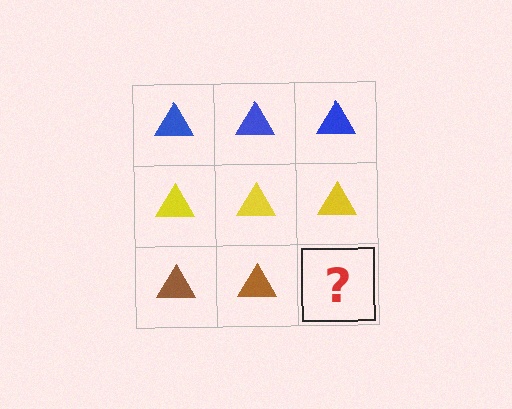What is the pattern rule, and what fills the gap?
The rule is that each row has a consistent color. The gap should be filled with a brown triangle.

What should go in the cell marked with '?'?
The missing cell should contain a brown triangle.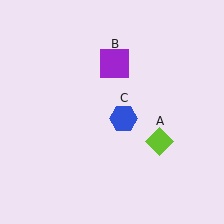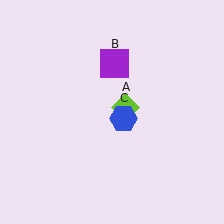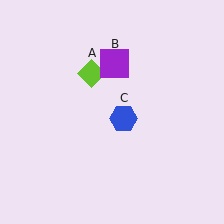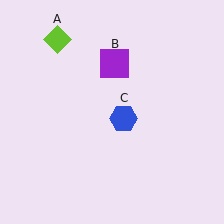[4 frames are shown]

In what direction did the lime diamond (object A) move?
The lime diamond (object A) moved up and to the left.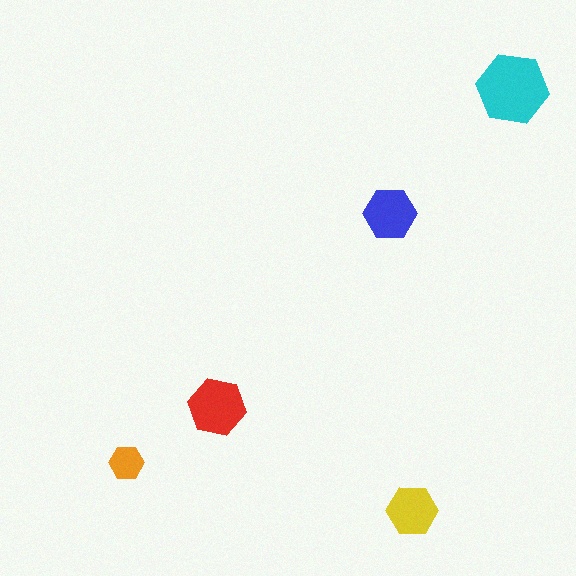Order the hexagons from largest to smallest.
the cyan one, the red one, the blue one, the yellow one, the orange one.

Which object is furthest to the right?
The cyan hexagon is rightmost.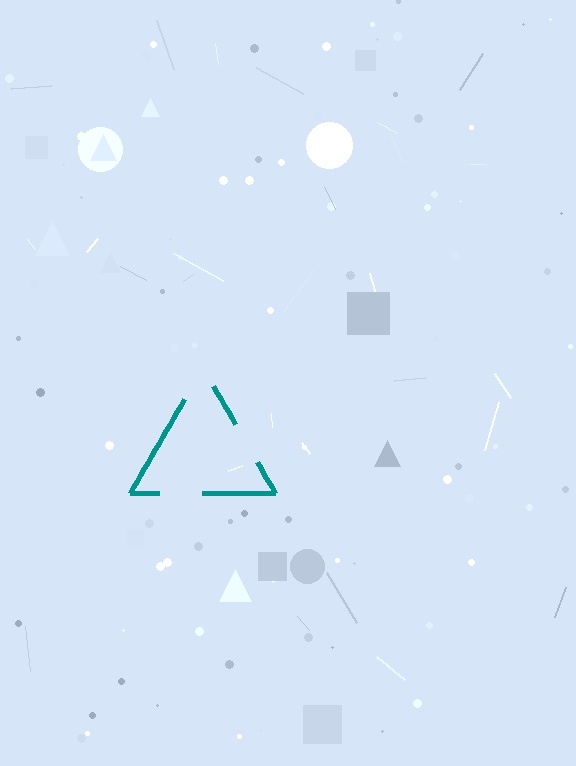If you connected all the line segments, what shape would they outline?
They would outline a triangle.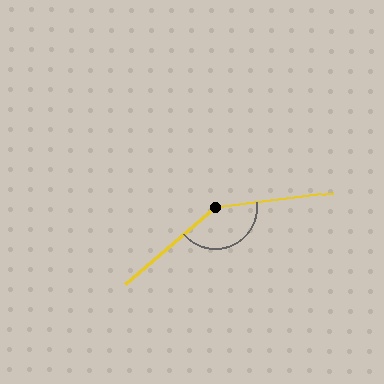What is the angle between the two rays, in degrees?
Approximately 147 degrees.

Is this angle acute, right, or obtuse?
It is obtuse.